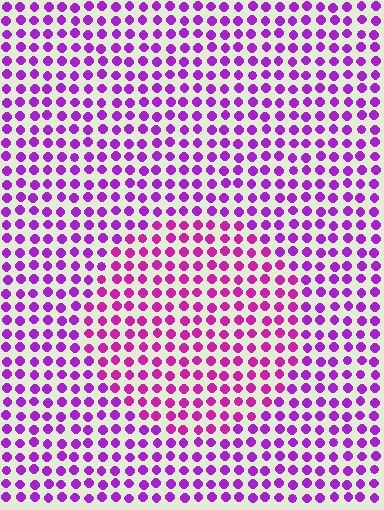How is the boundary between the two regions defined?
The boundary is defined purely by a slight shift in hue (about 26 degrees). Spacing, size, and orientation are identical on both sides.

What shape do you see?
I see a circle.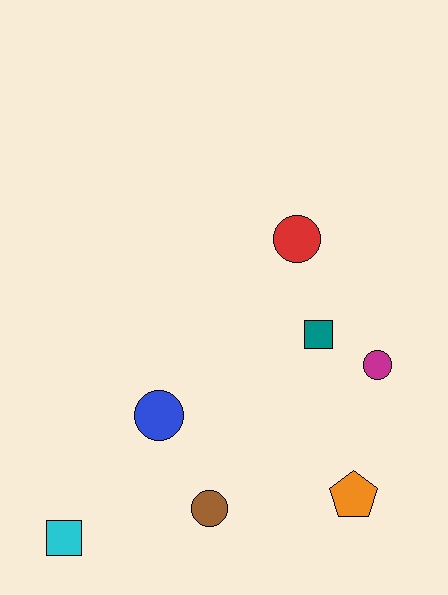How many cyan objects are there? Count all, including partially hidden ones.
There is 1 cyan object.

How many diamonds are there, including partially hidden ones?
There are no diamonds.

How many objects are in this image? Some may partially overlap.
There are 7 objects.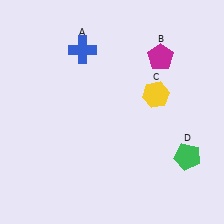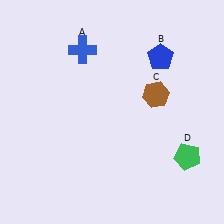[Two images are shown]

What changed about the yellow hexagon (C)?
In Image 1, C is yellow. In Image 2, it changed to brown.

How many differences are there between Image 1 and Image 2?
There are 2 differences between the two images.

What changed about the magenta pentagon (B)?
In Image 1, B is magenta. In Image 2, it changed to blue.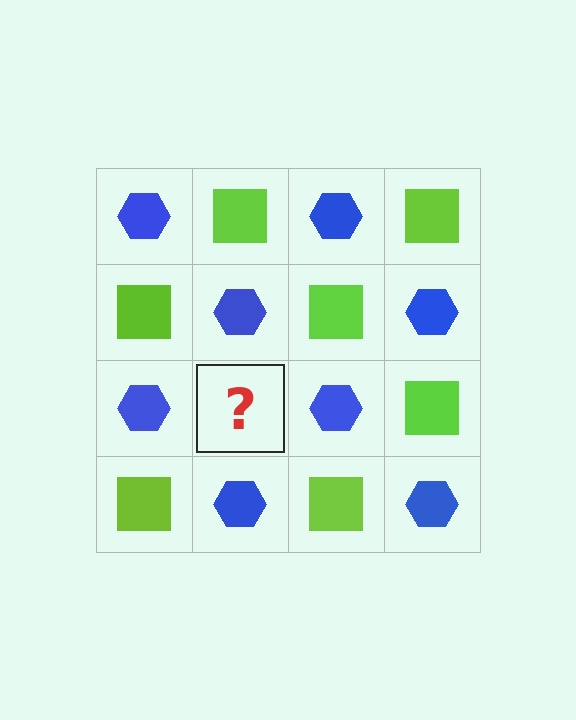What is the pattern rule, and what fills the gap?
The rule is that it alternates blue hexagon and lime square in a checkerboard pattern. The gap should be filled with a lime square.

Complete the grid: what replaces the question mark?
The question mark should be replaced with a lime square.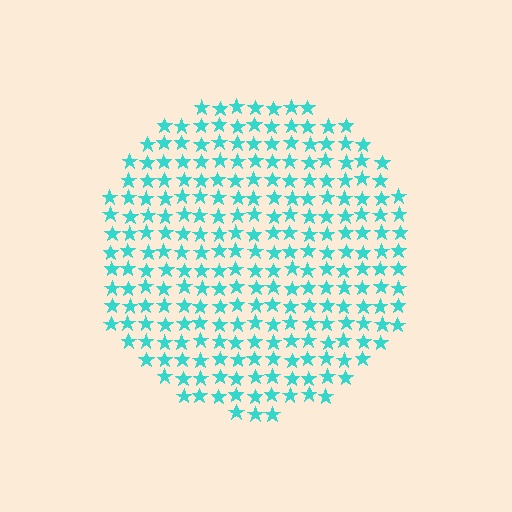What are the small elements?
The small elements are stars.